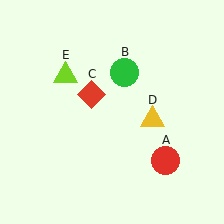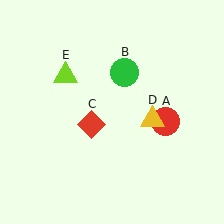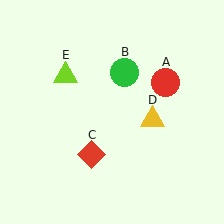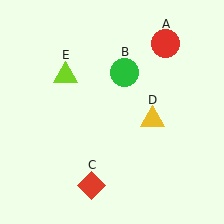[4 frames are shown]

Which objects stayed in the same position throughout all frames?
Green circle (object B) and yellow triangle (object D) and lime triangle (object E) remained stationary.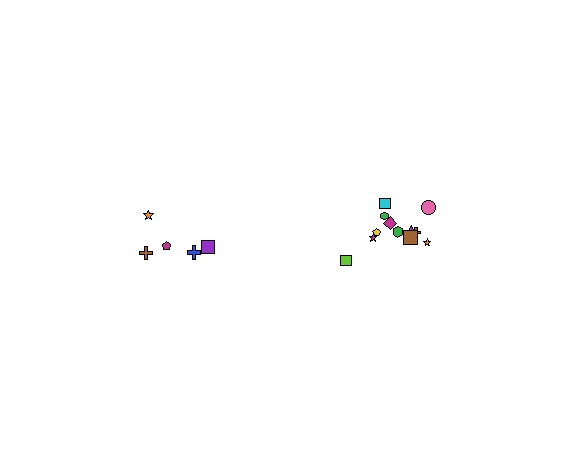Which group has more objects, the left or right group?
The right group.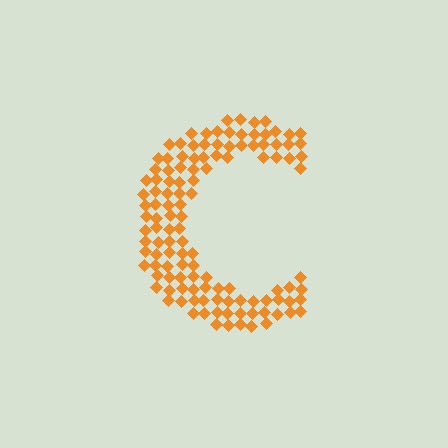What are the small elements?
The small elements are diamonds.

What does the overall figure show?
The overall figure shows the letter C.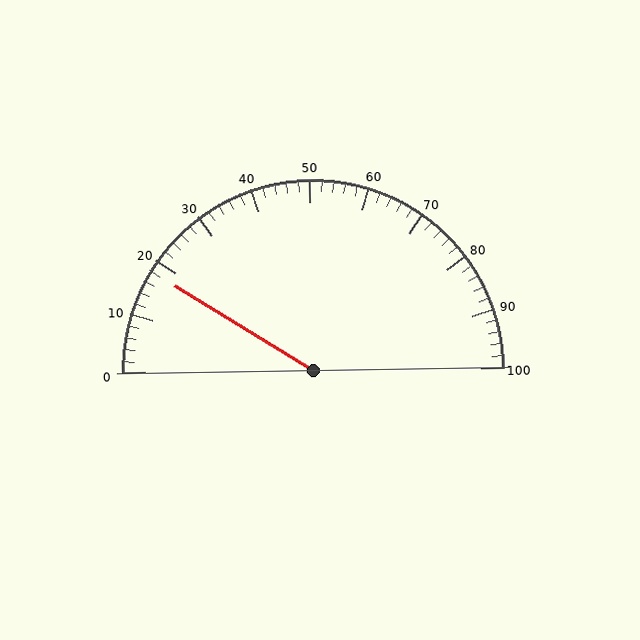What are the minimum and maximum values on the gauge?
The gauge ranges from 0 to 100.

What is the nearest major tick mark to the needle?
The nearest major tick mark is 20.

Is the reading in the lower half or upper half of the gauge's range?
The reading is in the lower half of the range (0 to 100).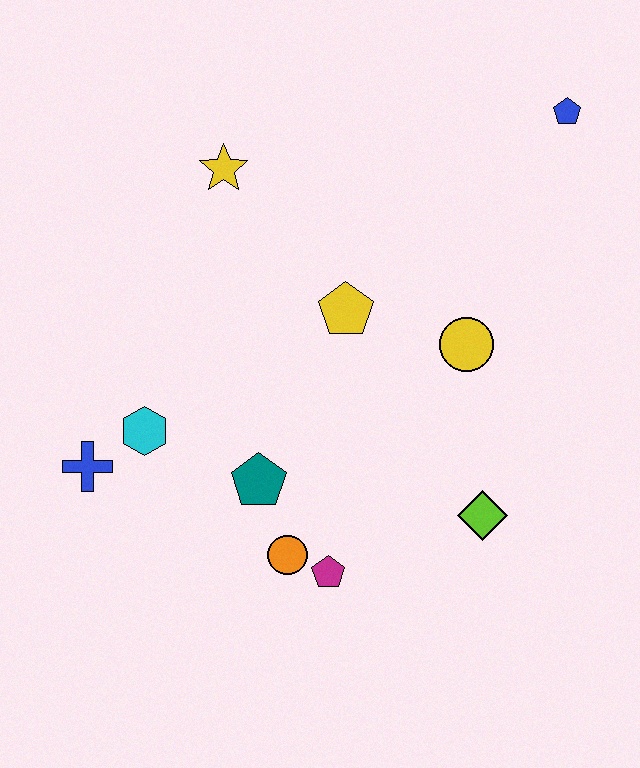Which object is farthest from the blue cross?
The blue pentagon is farthest from the blue cross.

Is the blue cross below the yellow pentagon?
Yes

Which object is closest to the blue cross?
The cyan hexagon is closest to the blue cross.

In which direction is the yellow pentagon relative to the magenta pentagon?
The yellow pentagon is above the magenta pentagon.